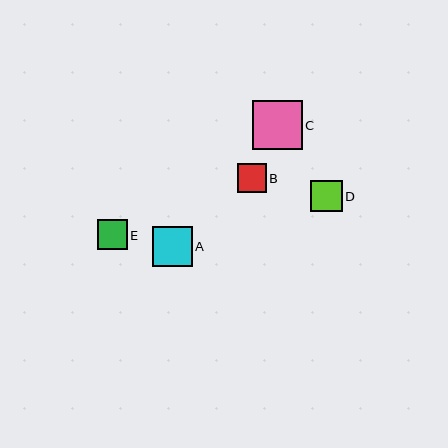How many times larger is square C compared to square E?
Square C is approximately 1.6 times the size of square E.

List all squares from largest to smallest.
From largest to smallest: C, A, D, E, B.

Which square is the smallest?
Square B is the smallest with a size of approximately 29 pixels.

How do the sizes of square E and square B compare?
Square E and square B are approximately the same size.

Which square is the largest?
Square C is the largest with a size of approximately 49 pixels.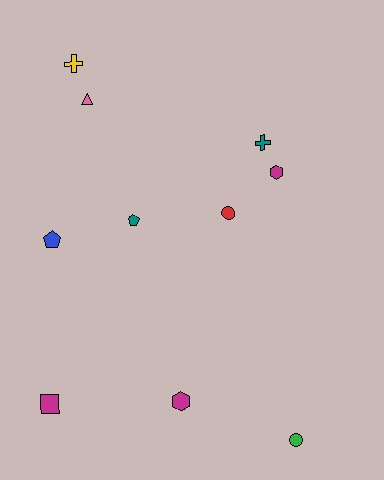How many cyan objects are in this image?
There are no cyan objects.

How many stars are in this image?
There are no stars.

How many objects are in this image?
There are 10 objects.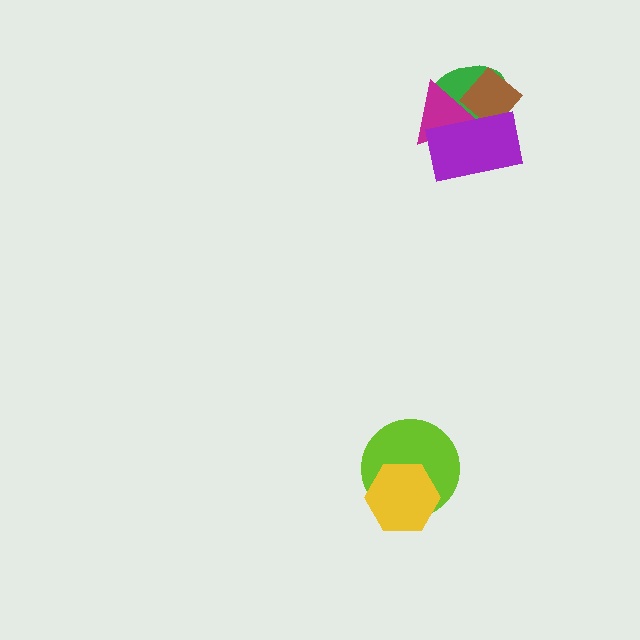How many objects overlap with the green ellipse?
3 objects overlap with the green ellipse.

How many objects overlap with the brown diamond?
3 objects overlap with the brown diamond.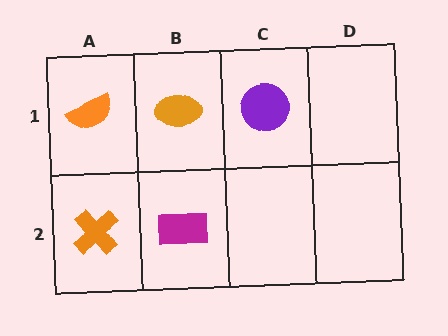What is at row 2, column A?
An orange cross.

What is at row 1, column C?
A purple circle.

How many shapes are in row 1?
3 shapes.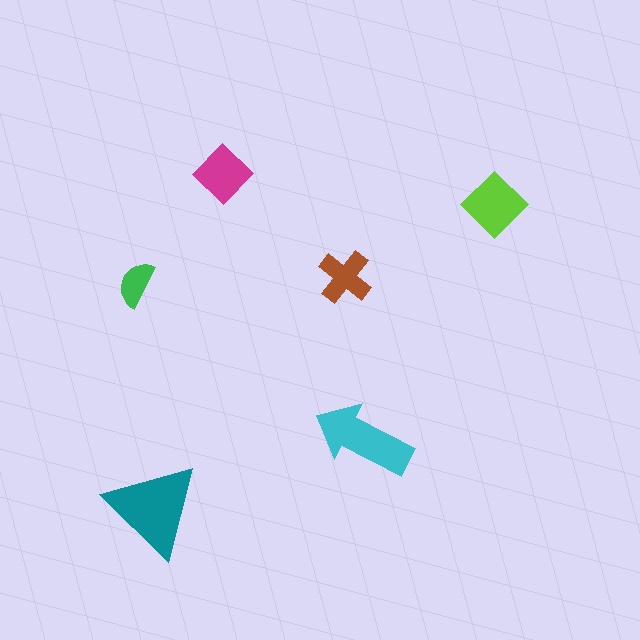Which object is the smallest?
The green semicircle.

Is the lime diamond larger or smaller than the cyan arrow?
Smaller.